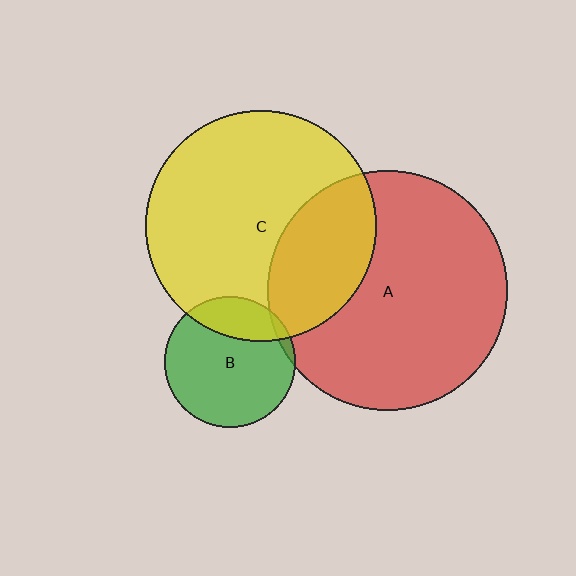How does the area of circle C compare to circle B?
Approximately 3.1 times.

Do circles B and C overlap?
Yes.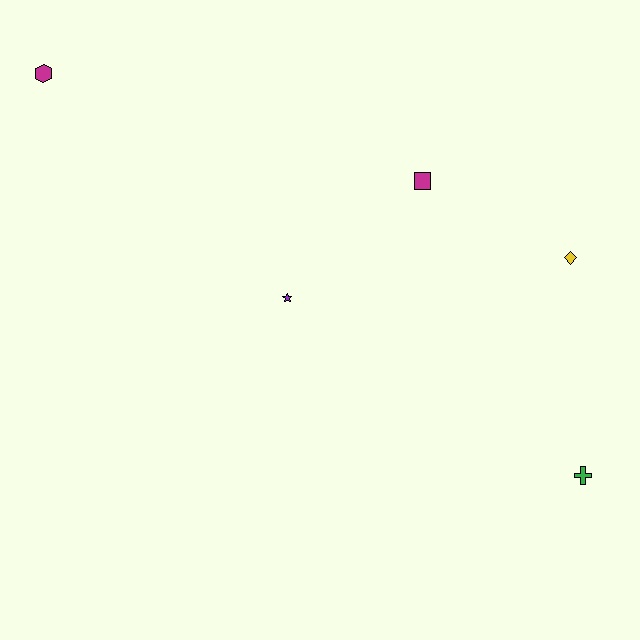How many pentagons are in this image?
There are no pentagons.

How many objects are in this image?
There are 5 objects.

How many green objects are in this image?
There is 1 green object.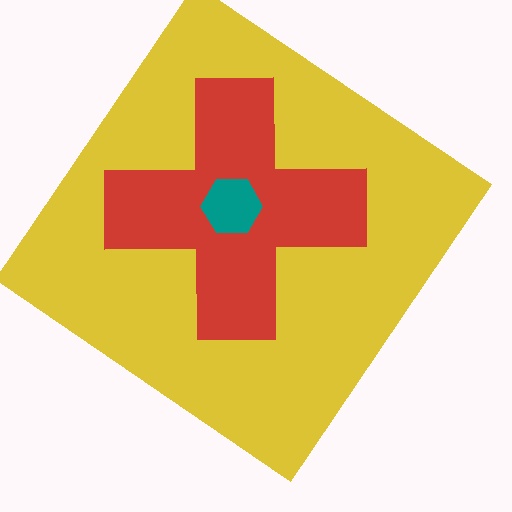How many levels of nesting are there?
3.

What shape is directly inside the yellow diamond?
The red cross.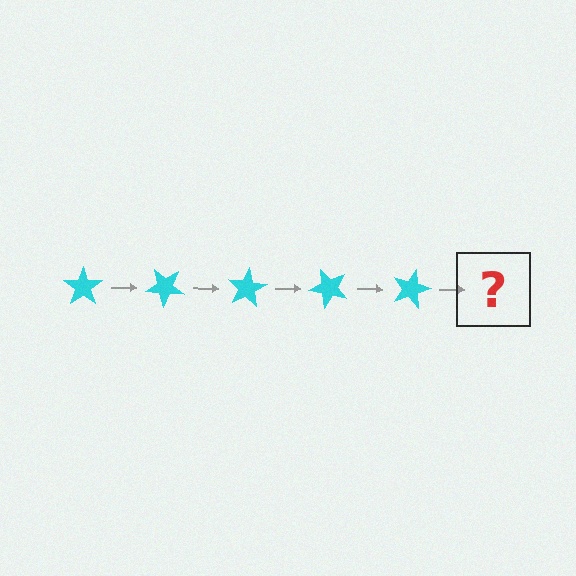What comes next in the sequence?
The next element should be a cyan star rotated 200 degrees.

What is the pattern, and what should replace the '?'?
The pattern is that the star rotates 40 degrees each step. The '?' should be a cyan star rotated 200 degrees.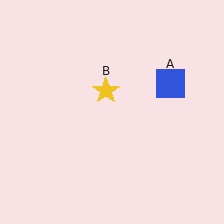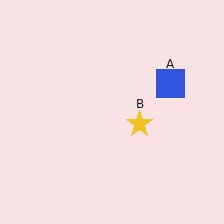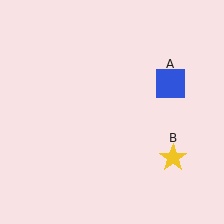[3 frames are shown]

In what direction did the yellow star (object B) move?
The yellow star (object B) moved down and to the right.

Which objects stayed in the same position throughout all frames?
Blue square (object A) remained stationary.